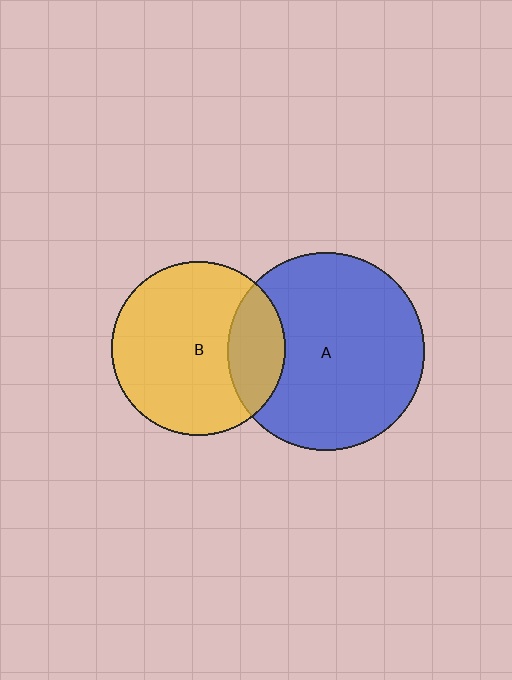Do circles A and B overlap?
Yes.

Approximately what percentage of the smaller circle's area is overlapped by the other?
Approximately 25%.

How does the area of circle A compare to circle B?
Approximately 1.3 times.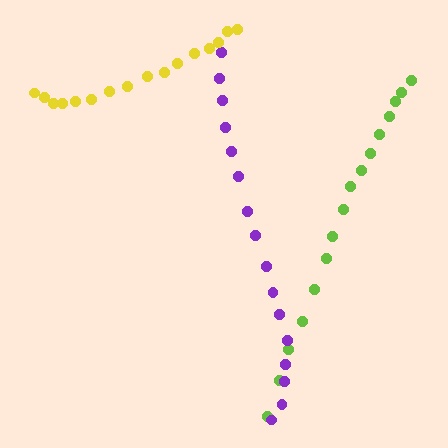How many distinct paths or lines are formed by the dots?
There are 3 distinct paths.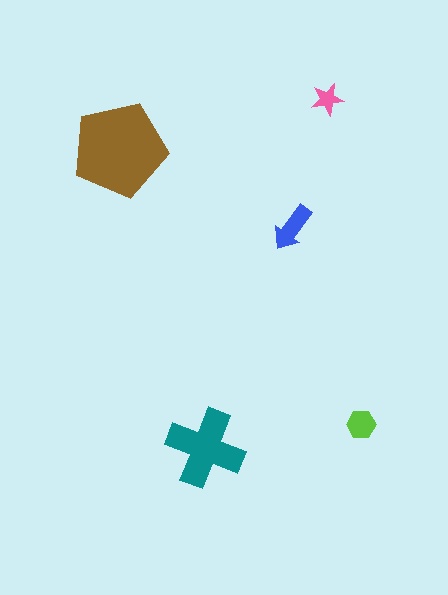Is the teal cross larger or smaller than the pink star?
Larger.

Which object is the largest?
The brown pentagon.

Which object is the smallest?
The pink star.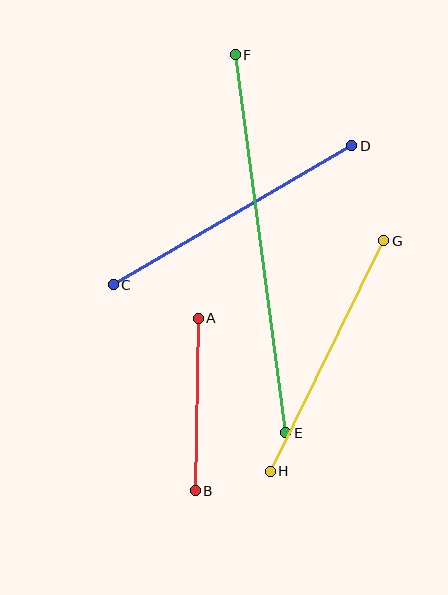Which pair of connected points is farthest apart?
Points E and F are farthest apart.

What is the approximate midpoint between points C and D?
The midpoint is at approximately (233, 215) pixels.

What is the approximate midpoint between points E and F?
The midpoint is at approximately (261, 244) pixels.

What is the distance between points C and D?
The distance is approximately 276 pixels.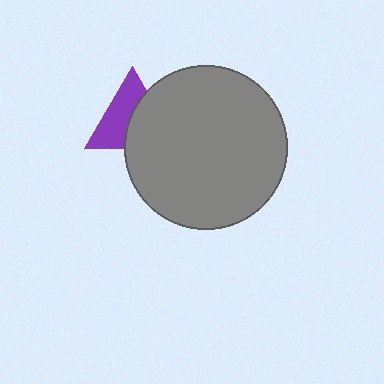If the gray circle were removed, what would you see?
You would see the complete purple triangle.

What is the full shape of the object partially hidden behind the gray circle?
The partially hidden object is a purple triangle.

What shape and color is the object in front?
The object in front is a gray circle.